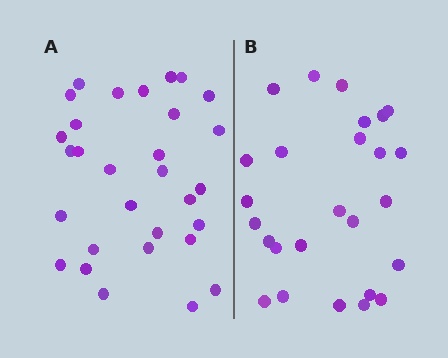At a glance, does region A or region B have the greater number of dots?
Region A (the left region) has more dots.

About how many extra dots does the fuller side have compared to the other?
Region A has about 4 more dots than region B.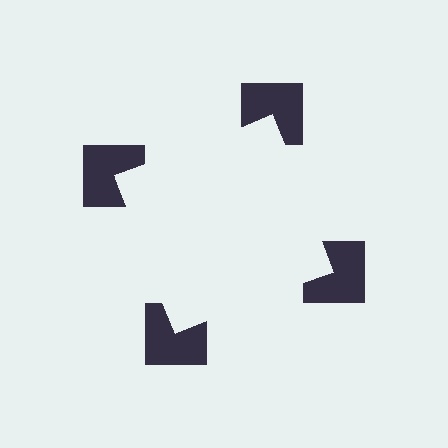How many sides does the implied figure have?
4 sides.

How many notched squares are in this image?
There are 4 — one at each vertex of the illusory square.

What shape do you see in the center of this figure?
An illusory square — its edges are inferred from the aligned wedge cuts in the notched squares, not physically drawn.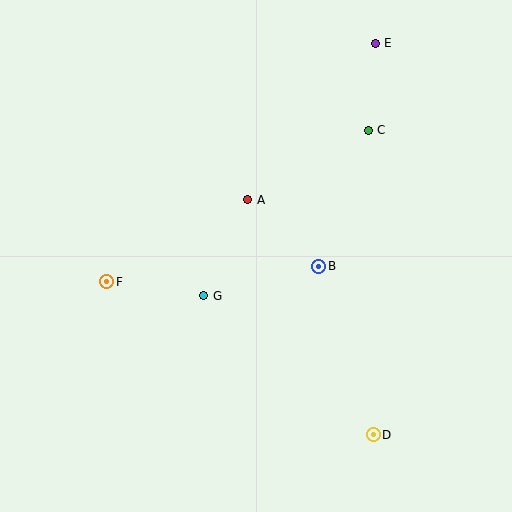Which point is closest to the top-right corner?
Point E is closest to the top-right corner.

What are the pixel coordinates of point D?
Point D is at (373, 435).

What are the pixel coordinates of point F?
Point F is at (107, 282).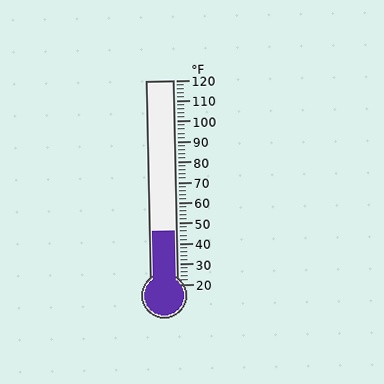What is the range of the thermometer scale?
The thermometer scale ranges from 20°F to 120°F.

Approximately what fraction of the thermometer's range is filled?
The thermometer is filled to approximately 25% of its range.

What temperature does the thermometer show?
The thermometer shows approximately 46°F.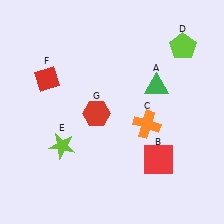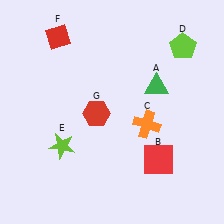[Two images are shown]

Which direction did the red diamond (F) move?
The red diamond (F) moved up.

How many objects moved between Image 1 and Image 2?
1 object moved between the two images.